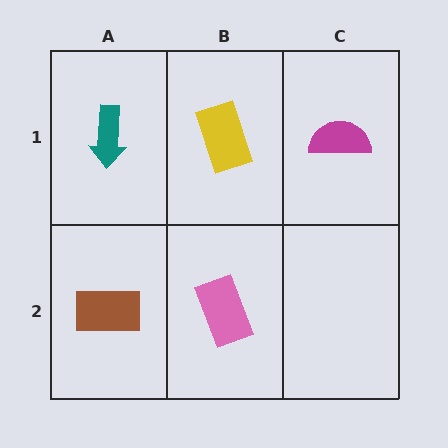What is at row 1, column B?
A yellow rectangle.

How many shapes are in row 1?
3 shapes.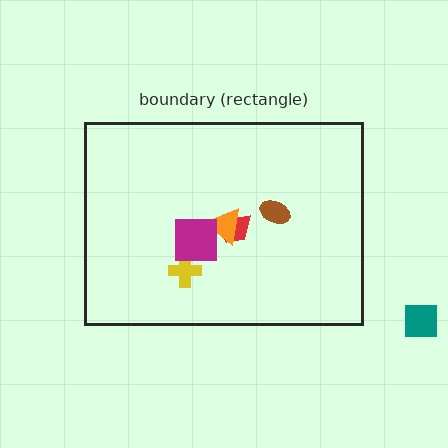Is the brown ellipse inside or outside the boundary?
Inside.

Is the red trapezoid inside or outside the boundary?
Inside.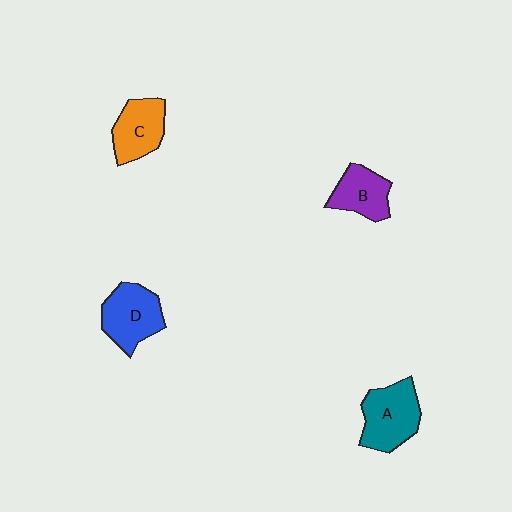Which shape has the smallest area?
Shape B (purple).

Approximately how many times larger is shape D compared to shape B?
Approximately 1.3 times.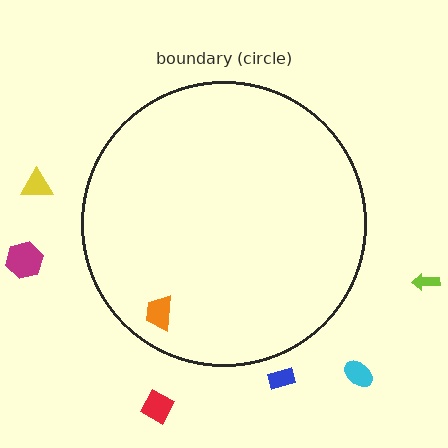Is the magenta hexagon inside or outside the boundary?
Outside.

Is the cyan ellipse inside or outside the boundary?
Outside.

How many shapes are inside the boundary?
1 inside, 6 outside.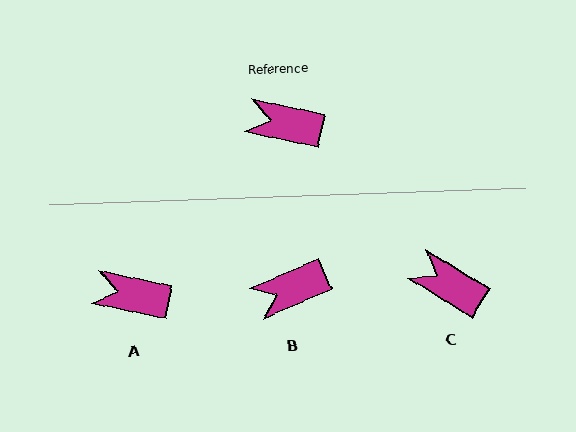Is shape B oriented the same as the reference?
No, it is off by about 35 degrees.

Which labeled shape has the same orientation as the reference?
A.